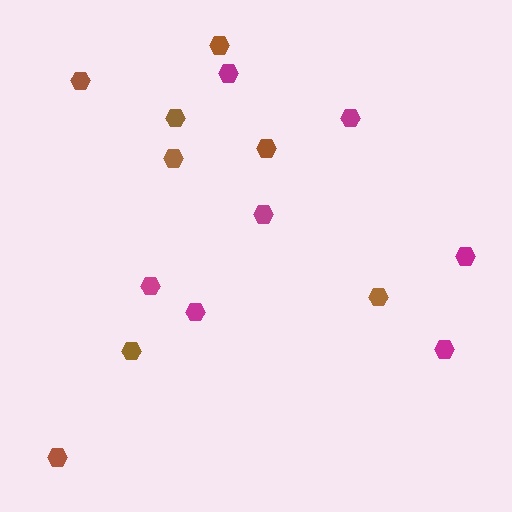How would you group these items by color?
There are 2 groups: one group of brown hexagons (8) and one group of magenta hexagons (7).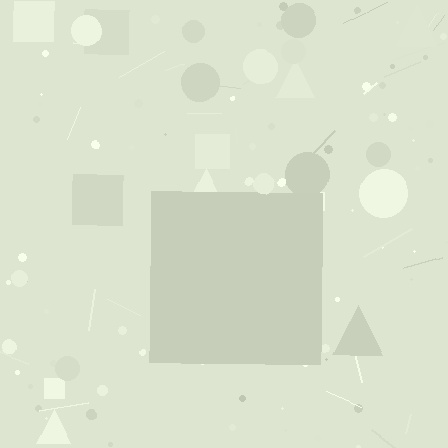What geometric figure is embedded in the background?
A square is embedded in the background.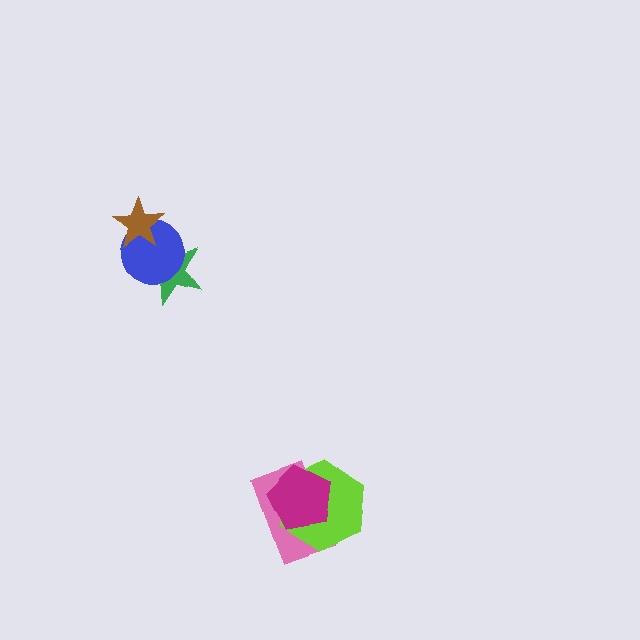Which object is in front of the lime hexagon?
The magenta pentagon is in front of the lime hexagon.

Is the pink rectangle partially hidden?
Yes, it is partially covered by another shape.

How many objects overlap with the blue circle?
2 objects overlap with the blue circle.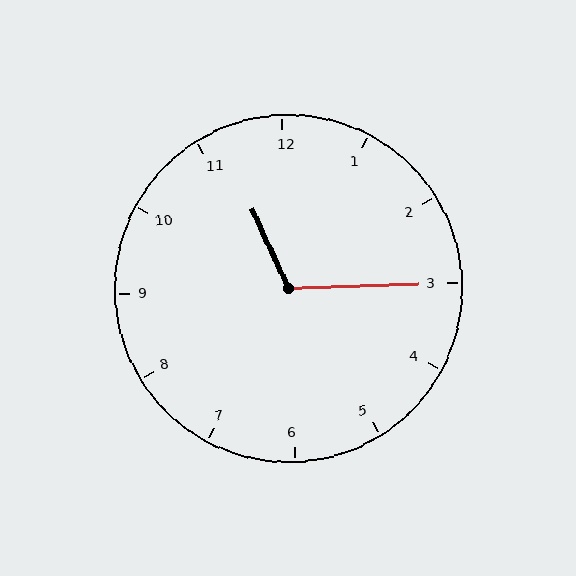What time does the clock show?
11:15.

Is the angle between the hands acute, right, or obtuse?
It is obtuse.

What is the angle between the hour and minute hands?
Approximately 112 degrees.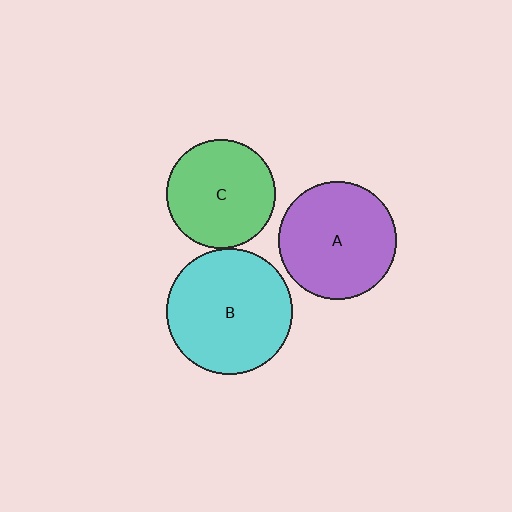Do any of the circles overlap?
No, none of the circles overlap.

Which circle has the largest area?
Circle B (cyan).